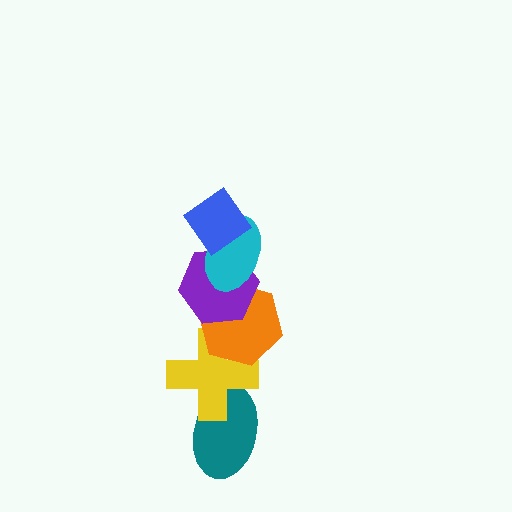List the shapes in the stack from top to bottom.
From top to bottom: the blue diamond, the cyan ellipse, the purple hexagon, the orange hexagon, the yellow cross, the teal ellipse.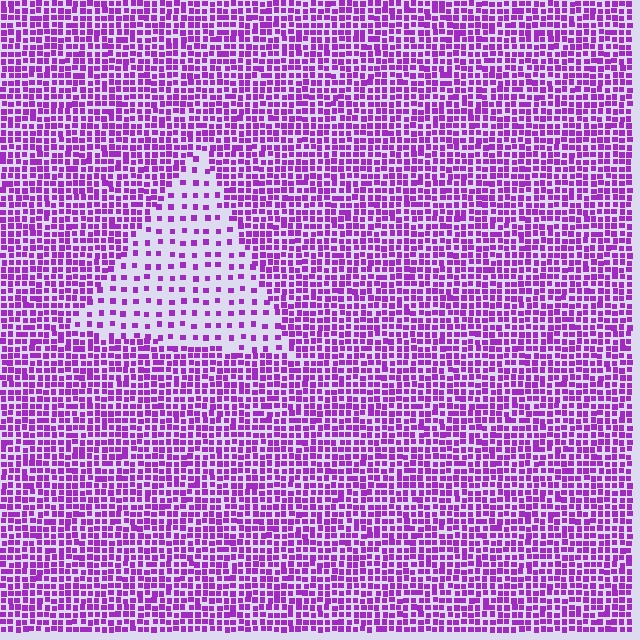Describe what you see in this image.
The image contains small purple elements arranged at two different densities. A triangle-shaped region is visible where the elements are less densely packed than the surrounding area.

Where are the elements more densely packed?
The elements are more densely packed outside the triangle boundary.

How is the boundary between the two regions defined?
The boundary is defined by a change in element density (approximately 2.7x ratio). All elements are the same color, size, and shape.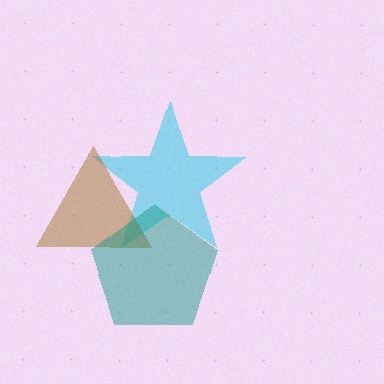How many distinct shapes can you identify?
There are 3 distinct shapes: a cyan star, a brown triangle, a teal pentagon.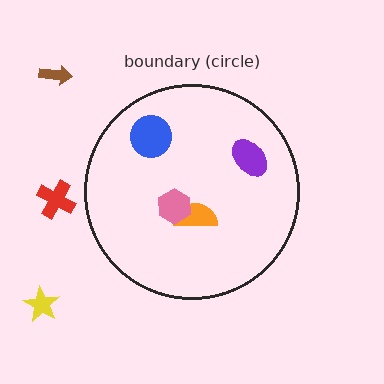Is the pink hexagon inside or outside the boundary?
Inside.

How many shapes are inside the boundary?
4 inside, 3 outside.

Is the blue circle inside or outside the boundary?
Inside.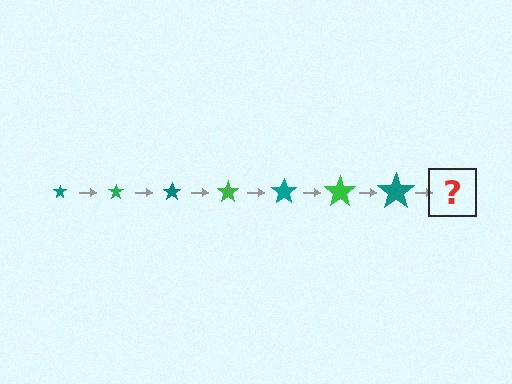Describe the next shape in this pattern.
It should be a green star, larger than the previous one.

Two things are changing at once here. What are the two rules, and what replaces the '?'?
The two rules are that the star grows larger each step and the color cycles through teal and green. The '?' should be a green star, larger than the previous one.